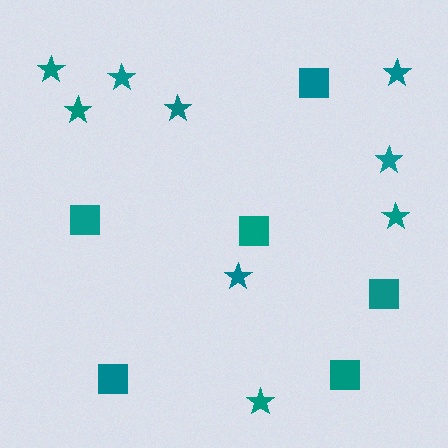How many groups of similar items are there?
There are 2 groups: one group of squares (6) and one group of stars (9).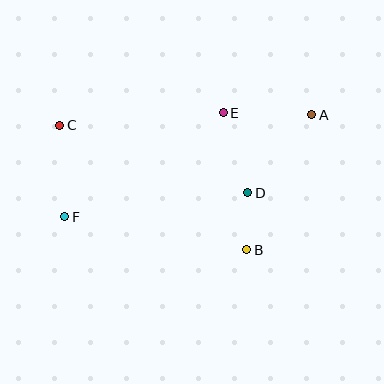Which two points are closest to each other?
Points B and D are closest to each other.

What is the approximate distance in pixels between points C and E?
The distance between C and E is approximately 164 pixels.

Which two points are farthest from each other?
Points A and F are farthest from each other.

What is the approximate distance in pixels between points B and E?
The distance between B and E is approximately 139 pixels.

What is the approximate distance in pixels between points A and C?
The distance between A and C is approximately 253 pixels.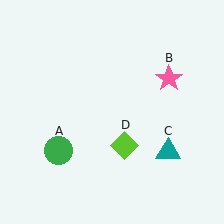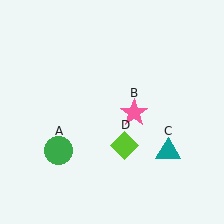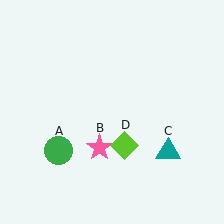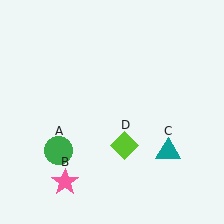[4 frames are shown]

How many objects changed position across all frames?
1 object changed position: pink star (object B).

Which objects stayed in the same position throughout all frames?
Green circle (object A) and teal triangle (object C) and lime diamond (object D) remained stationary.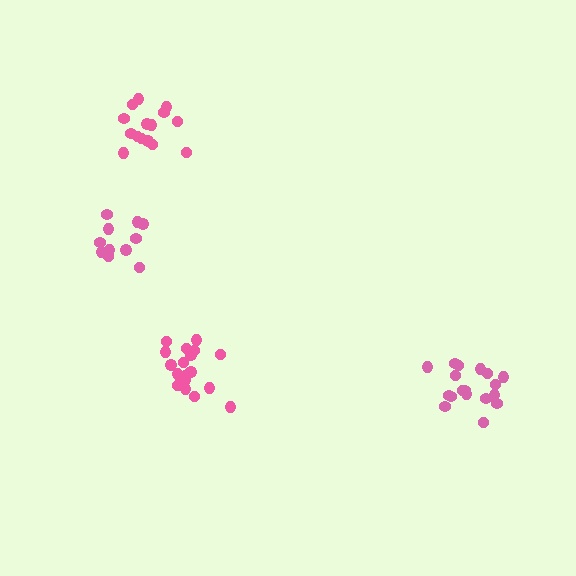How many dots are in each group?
Group 1: 18 dots, Group 2: 18 dots, Group 3: 15 dots, Group 4: 12 dots (63 total).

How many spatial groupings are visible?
There are 4 spatial groupings.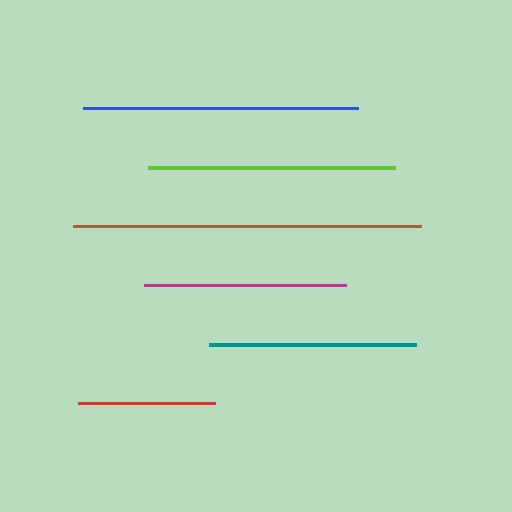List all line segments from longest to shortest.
From longest to shortest: brown, blue, lime, teal, magenta, red.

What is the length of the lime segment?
The lime segment is approximately 247 pixels long.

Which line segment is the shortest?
The red line is the shortest at approximately 137 pixels.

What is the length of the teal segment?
The teal segment is approximately 207 pixels long.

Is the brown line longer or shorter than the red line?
The brown line is longer than the red line.